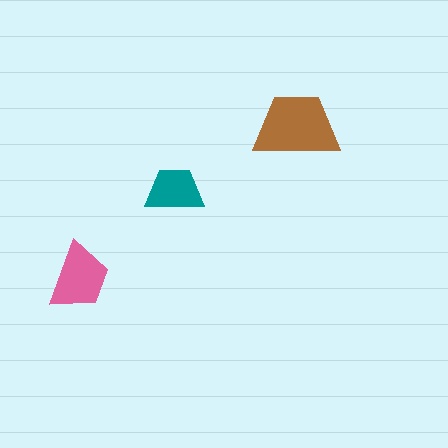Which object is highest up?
The brown trapezoid is topmost.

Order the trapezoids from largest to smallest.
the brown one, the pink one, the teal one.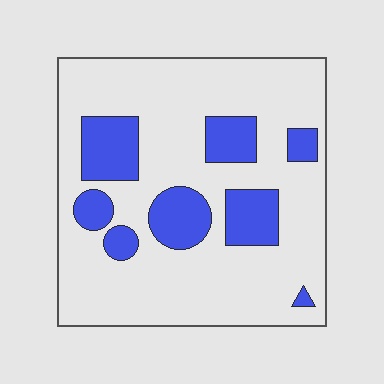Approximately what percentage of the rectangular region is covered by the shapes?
Approximately 20%.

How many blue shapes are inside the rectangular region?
8.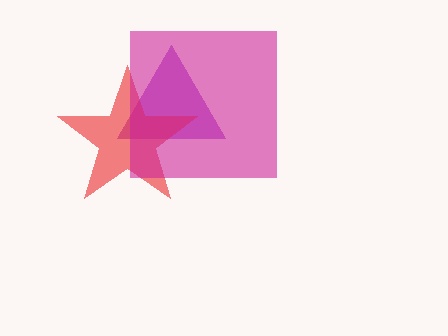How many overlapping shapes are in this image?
There are 3 overlapping shapes in the image.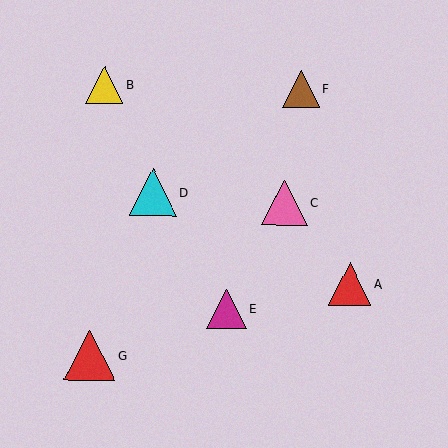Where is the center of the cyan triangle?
The center of the cyan triangle is at (153, 193).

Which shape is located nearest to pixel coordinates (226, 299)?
The magenta triangle (labeled E) at (227, 309) is nearest to that location.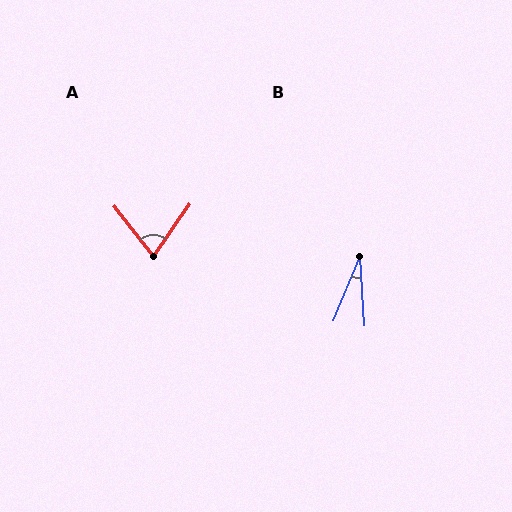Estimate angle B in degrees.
Approximately 26 degrees.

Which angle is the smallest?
B, at approximately 26 degrees.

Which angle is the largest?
A, at approximately 73 degrees.